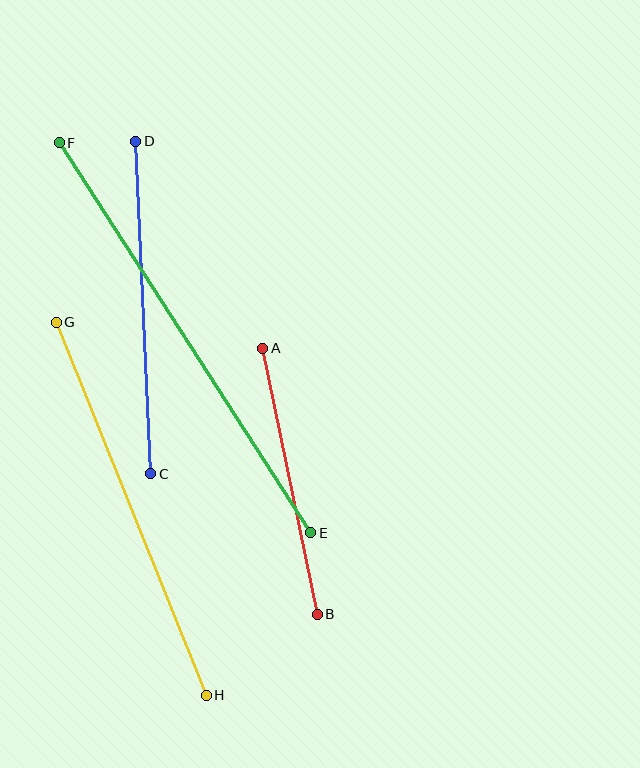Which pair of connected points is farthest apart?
Points E and F are farthest apart.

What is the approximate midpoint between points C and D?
The midpoint is at approximately (143, 308) pixels.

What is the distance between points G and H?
The distance is approximately 402 pixels.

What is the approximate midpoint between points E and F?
The midpoint is at approximately (185, 338) pixels.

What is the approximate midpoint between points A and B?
The midpoint is at approximately (290, 481) pixels.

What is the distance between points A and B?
The distance is approximately 271 pixels.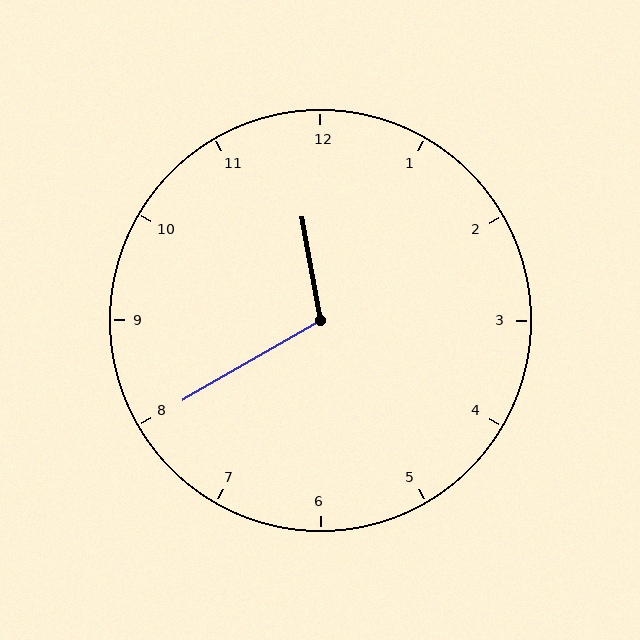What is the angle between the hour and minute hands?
Approximately 110 degrees.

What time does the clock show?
11:40.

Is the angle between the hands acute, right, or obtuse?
It is obtuse.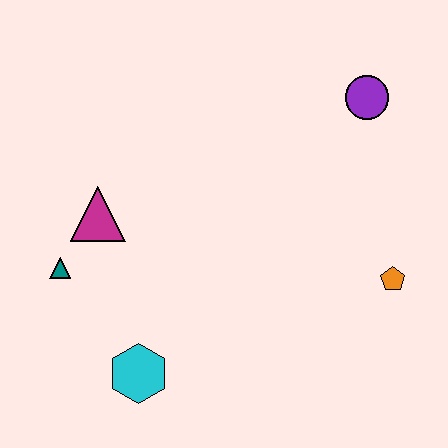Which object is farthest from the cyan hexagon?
The purple circle is farthest from the cyan hexagon.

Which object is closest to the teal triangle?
The magenta triangle is closest to the teal triangle.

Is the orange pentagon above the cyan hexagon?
Yes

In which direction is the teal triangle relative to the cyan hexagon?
The teal triangle is above the cyan hexagon.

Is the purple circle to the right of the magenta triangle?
Yes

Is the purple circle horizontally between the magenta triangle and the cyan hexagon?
No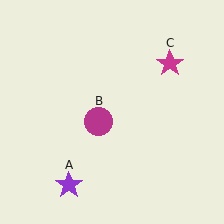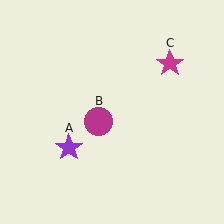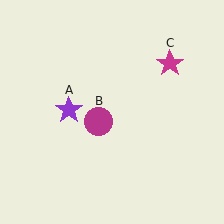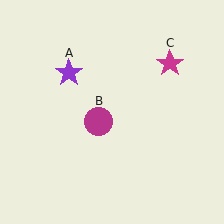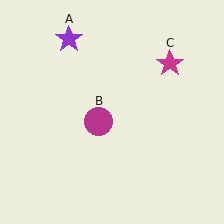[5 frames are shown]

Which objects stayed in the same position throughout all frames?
Magenta circle (object B) and magenta star (object C) remained stationary.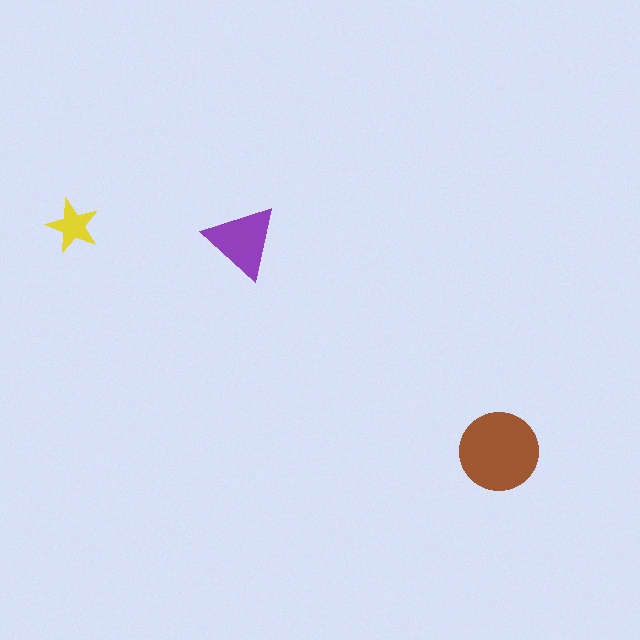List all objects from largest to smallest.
The brown circle, the purple triangle, the yellow star.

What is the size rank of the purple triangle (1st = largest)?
2nd.